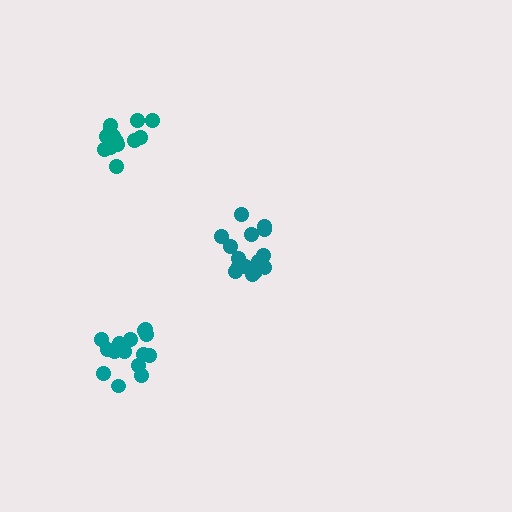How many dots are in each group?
Group 1: 15 dots, Group 2: 13 dots, Group 3: 15 dots (43 total).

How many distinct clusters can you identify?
There are 3 distinct clusters.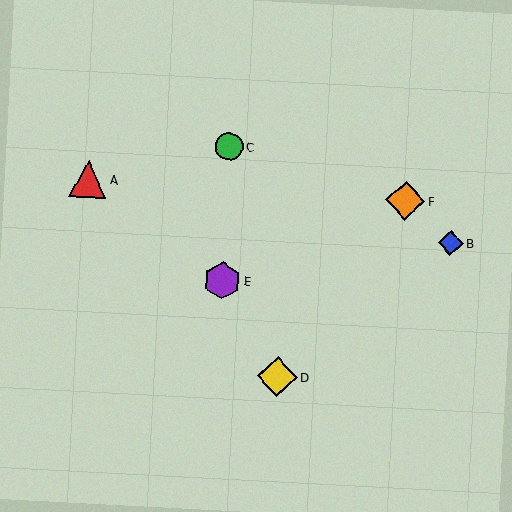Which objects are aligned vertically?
Objects C, E are aligned vertically.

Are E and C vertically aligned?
Yes, both are at x≈222.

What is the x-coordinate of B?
Object B is at x≈451.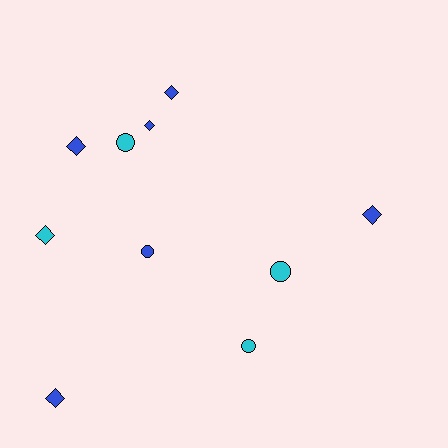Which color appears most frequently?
Blue, with 6 objects.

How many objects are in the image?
There are 10 objects.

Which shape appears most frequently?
Diamond, with 6 objects.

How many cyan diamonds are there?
There is 1 cyan diamond.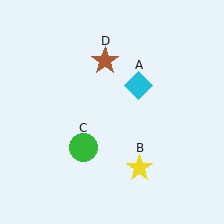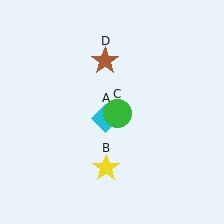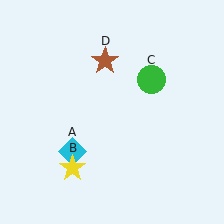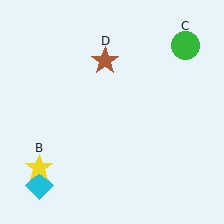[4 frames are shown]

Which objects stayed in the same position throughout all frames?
Brown star (object D) remained stationary.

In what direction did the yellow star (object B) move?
The yellow star (object B) moved left.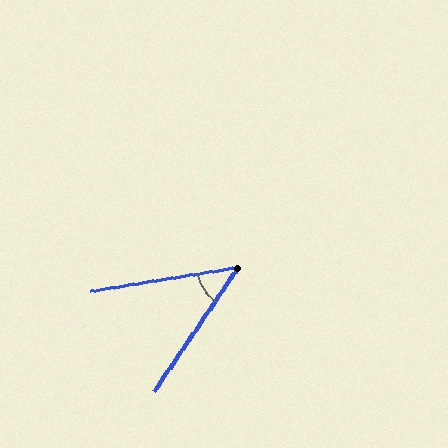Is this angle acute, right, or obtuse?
It is acute.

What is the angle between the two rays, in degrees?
Approximately 47 degrees.